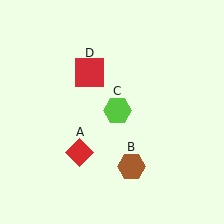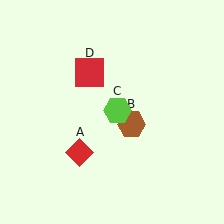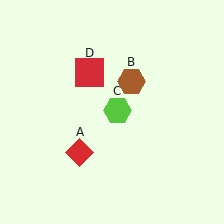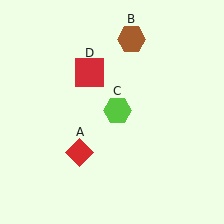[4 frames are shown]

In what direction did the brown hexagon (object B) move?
The brown hexagon (object B) moved up.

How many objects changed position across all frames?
1 object changed position: brown hexagon (object B).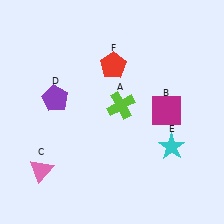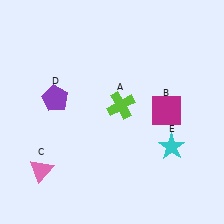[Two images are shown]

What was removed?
The red pentagon (F) was removed in Image 2.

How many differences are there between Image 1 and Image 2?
There is 1 difference between the two images.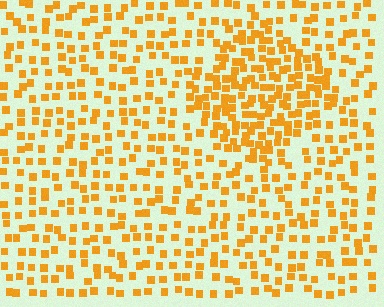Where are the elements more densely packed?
The elements are more densely packed inside the diamond boundary.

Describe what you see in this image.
The image contains small orange elements arranged at two different densities. A diamond-shaped region is visible where the elements are more densely packed than the surrounding area.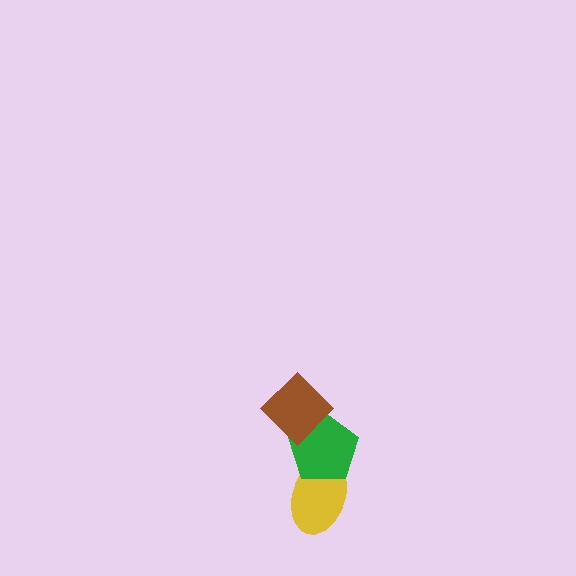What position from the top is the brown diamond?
The brown diamond is 1st from the top.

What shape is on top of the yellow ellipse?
The green pentagon is on top of the yellow ellipse.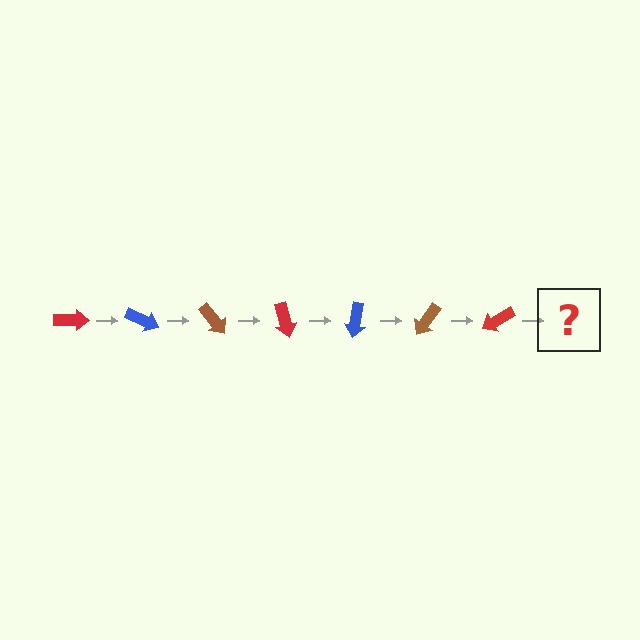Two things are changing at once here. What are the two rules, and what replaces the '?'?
The two rules are that it rotates 25 degrees each step and the color cycles through red, blue, and brown. The '?' should be a blue arrow, rotated 175 degrees from the start.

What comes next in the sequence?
The next element should be a blue arrow, rotated 175 degrees from the start.